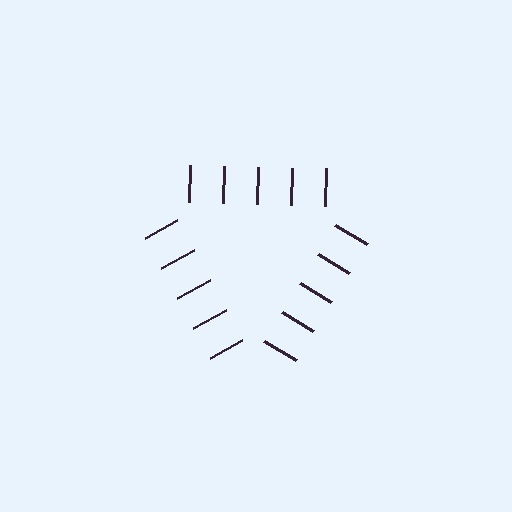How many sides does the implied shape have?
3 sides — the line-ends trace a triangle.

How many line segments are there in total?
15 — 5 along each of the 3 edges.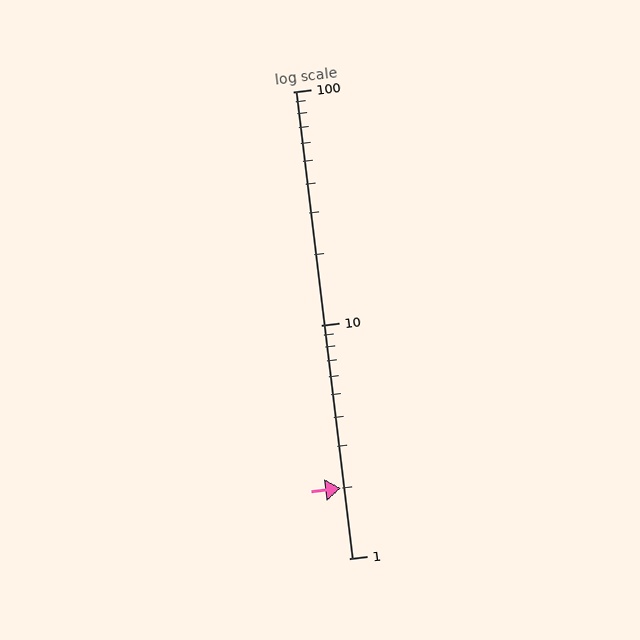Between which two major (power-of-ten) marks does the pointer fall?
The pointer is between 1 and 10.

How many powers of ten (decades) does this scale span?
The scale spans 2 decades, from 1 to 100.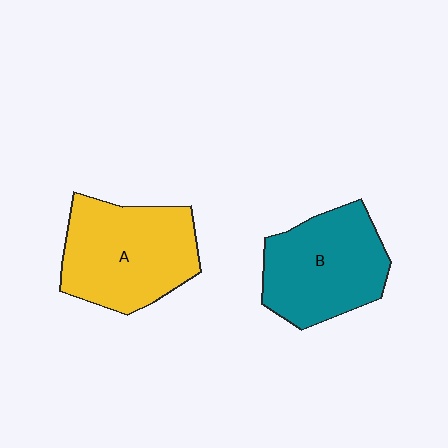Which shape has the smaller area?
Shape B (teal).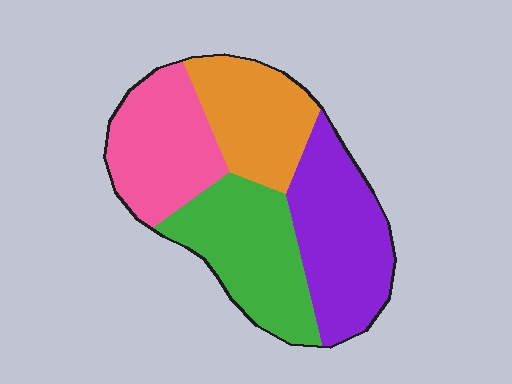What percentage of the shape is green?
Green covers roughly 25% of the shape.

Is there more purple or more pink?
Purple.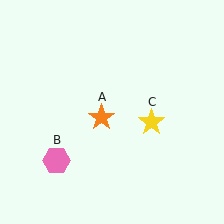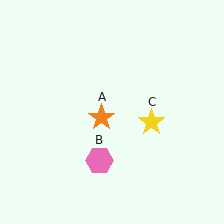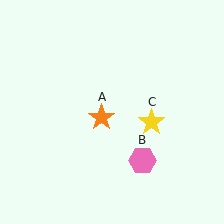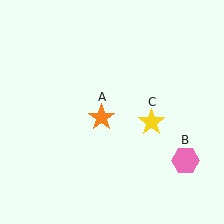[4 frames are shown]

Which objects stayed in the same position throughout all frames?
Orange star (object A) and yellow star (object C) remained stationary.